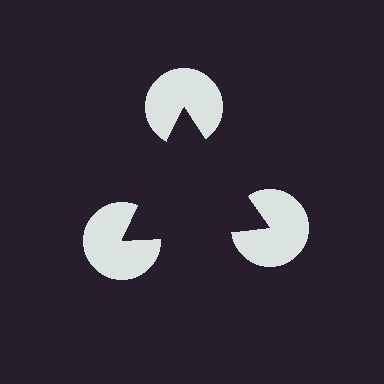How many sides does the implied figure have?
3 sides.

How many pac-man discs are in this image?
There are 3 — one at each vertex of the illusory triangle.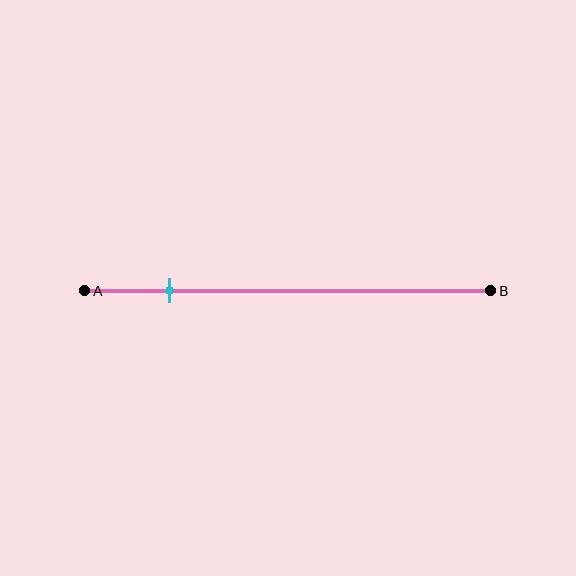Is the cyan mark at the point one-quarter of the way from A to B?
No, the mark is at about 20% from A, not at the 25% one-quarter point.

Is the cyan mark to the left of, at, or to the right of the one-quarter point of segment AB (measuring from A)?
The cyan mark is to the left of the one-quarter point of segment AB.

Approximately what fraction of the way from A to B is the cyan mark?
The cyan mark is approximately 20% of the way from A to B.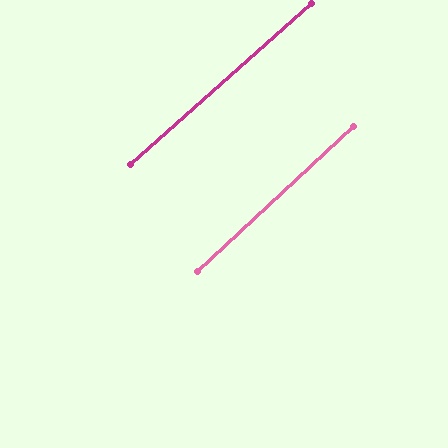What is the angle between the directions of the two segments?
Approximately 1 degree.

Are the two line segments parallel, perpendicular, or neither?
Parallel — their directions differ by only 1.5°.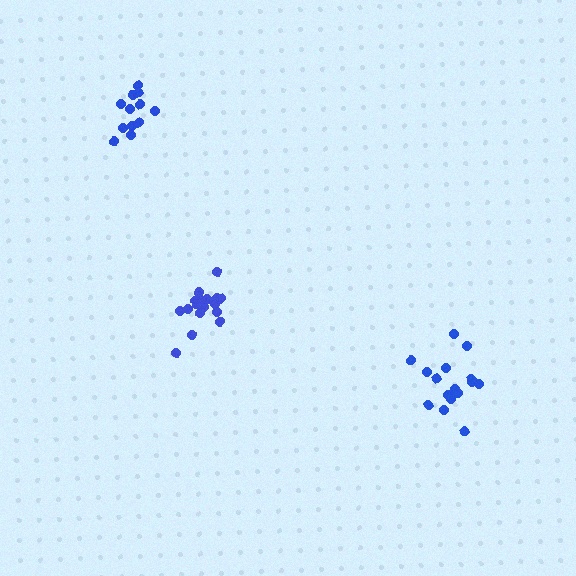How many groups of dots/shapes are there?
There are 3 groups.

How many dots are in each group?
Group 1: 16 dots, Group 2: 17 dots, Group 3: 12 dots (45 total).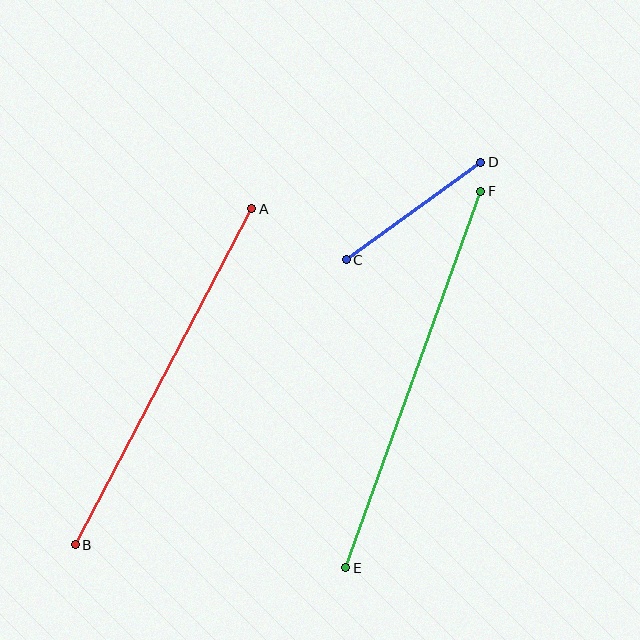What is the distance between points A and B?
The distance is approximately 380 pixels.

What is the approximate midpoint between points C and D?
The midpoint is at approximately (413, 211) pixels.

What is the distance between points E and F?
The distance is approximately 400 pixels.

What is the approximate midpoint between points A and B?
The midpoint is at approximately (163, 377) pixels.